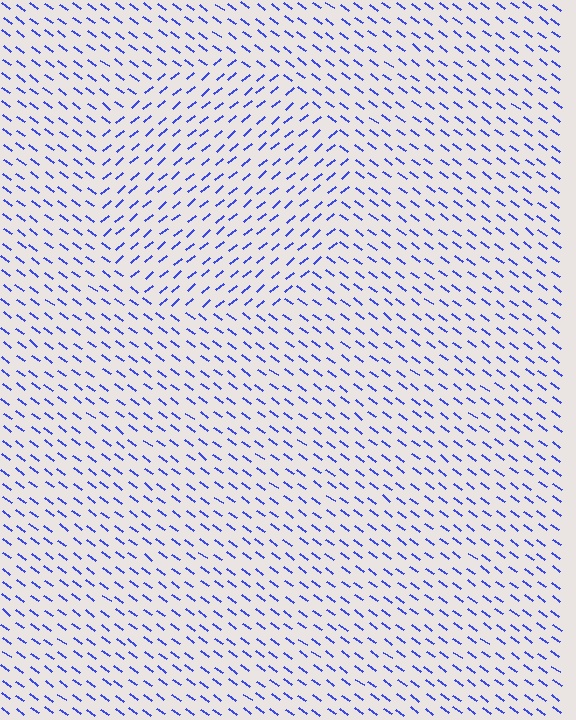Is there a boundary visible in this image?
Yes, there is a texture boundary formed by a change in line orientation.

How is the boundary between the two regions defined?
The boundary is defined purely by a change in line orientation (approximately 76 degrees difference). All lines are the same color and thickness.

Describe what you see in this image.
The image is filled with small blue line segments. A circle region in the image has lines oriented differently from the surrounding lines, creating a visible texture boundary.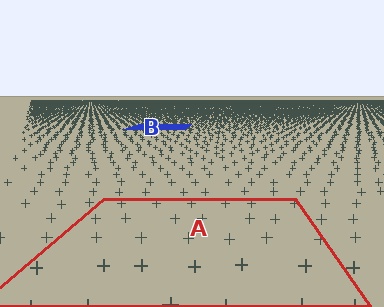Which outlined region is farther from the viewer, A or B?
Region B is farther from the viewer — the texture elements inside it appear smaller and more densely packed.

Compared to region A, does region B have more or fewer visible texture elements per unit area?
Region B has more texture elements per unit area — they are packed more densely because it is farther away.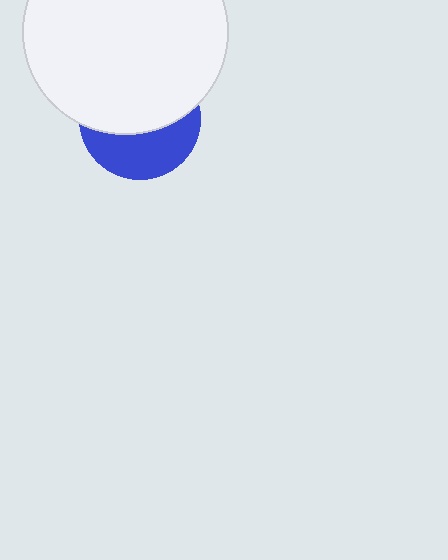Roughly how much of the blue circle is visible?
A small part of it is visible (roughly 41%).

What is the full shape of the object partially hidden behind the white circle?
The partially hidden object is a blue circle.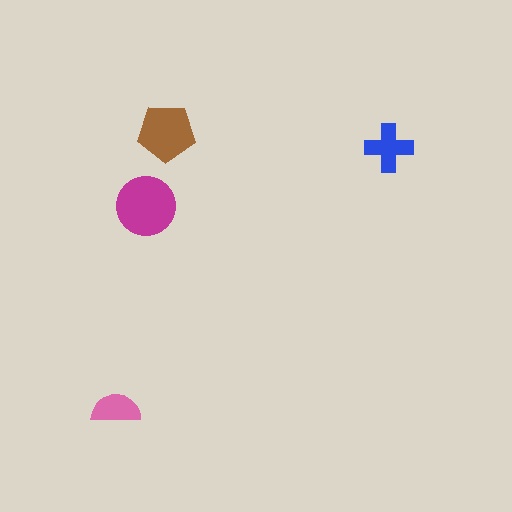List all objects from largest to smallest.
The magenta circle, the brown pentagon, the blue cross, the pink semicircle.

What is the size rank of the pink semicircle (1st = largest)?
4th.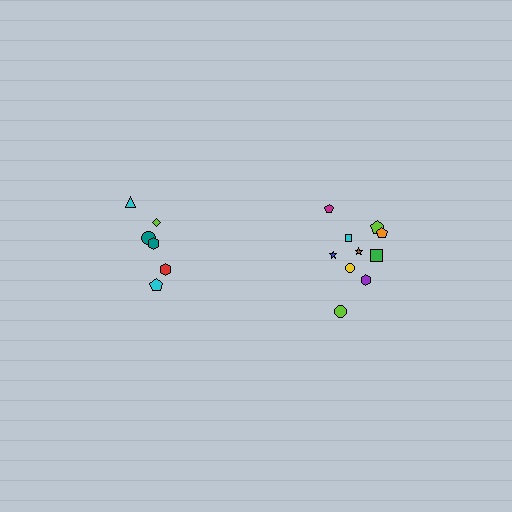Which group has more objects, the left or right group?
The right group.